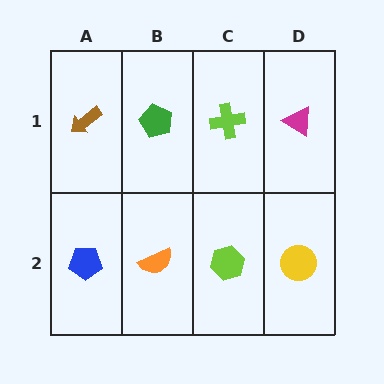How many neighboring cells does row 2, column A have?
2.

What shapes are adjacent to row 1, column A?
A blue pentagon (row 2, column A), a green pentagon (row 1, column B).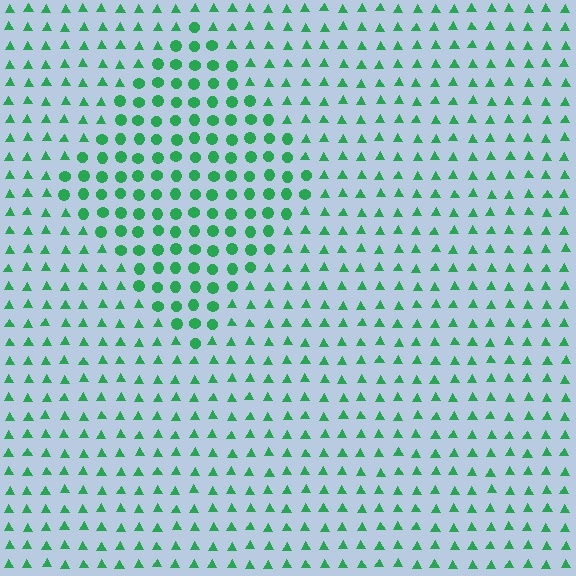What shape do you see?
I see a diamond.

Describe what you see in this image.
The image is filled with small green elements arranged in a uniform grid. A diamond-shaped region contains circles, while the surrounding area contains triangles. The boundary is defined purely by the change in element shape.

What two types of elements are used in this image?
The image uses circles inside the diamond region and triangles outside it.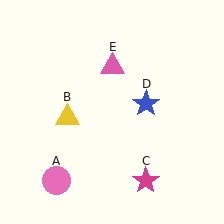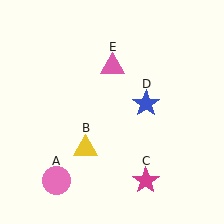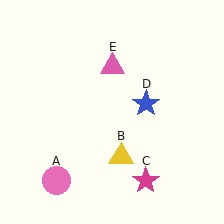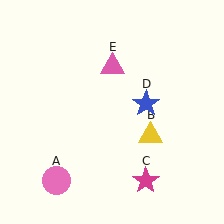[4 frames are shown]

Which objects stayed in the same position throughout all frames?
Pink circle (object A) and magenta star (object C) and blue star (object D) and pink triangle (object E) remained stationary.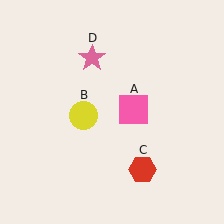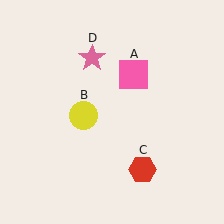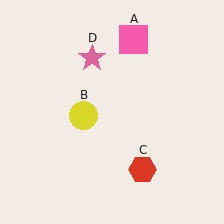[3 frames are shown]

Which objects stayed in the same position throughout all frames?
Yellow circle (object B) and red hexagon (object C) and pink star (object D) remained stationary.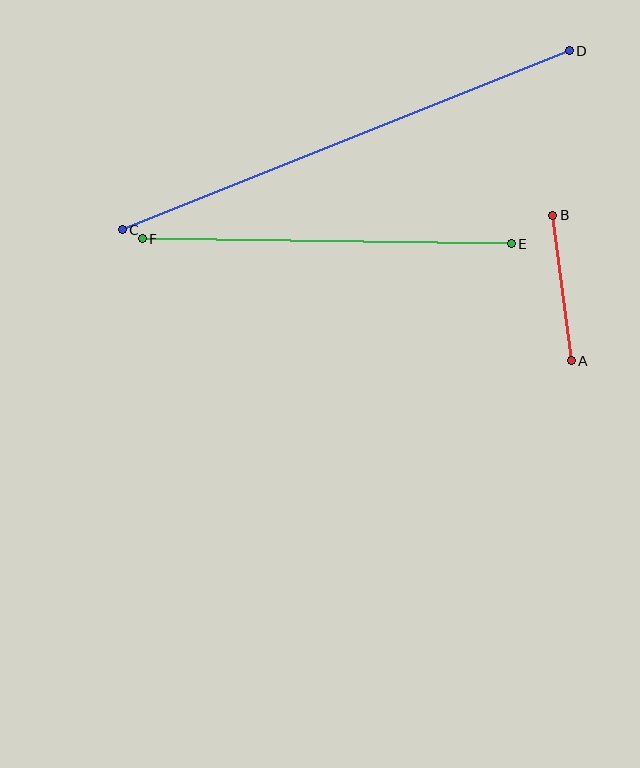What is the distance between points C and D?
The distance is approximately 482 pixels.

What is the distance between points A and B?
The distance is approximately 147 pixels.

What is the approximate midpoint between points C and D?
The midpoint is at approximately (346, 140) pixels.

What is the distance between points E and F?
The distance is approximately 369 pixels.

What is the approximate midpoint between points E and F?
The midpoint is at approximately (327, 241) pixels.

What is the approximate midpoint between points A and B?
The midpoint is at approximately (562, 288) pixels.